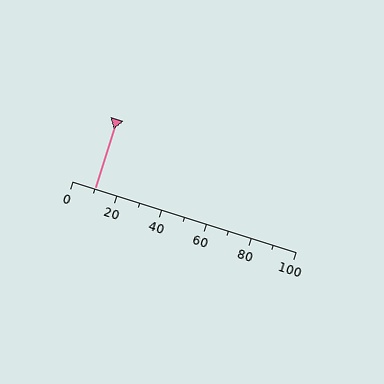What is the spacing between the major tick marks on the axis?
The major ticks are spaced 20 apart.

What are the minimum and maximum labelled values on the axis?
The axis runs from 0 to 100.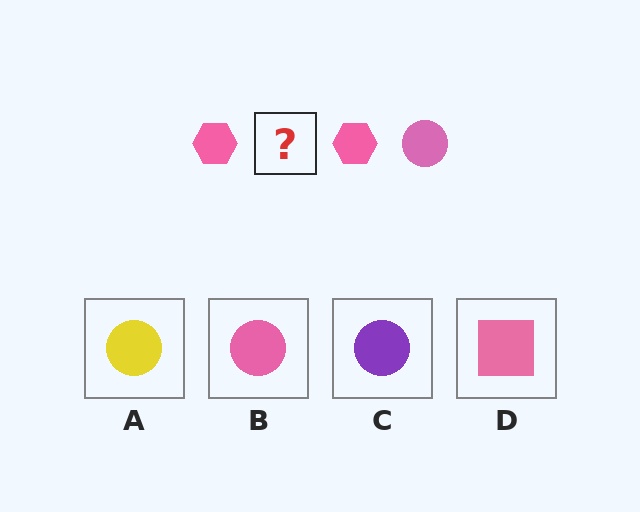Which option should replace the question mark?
Option B.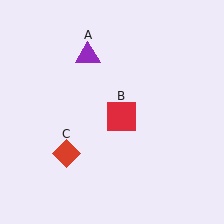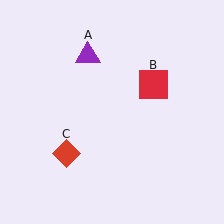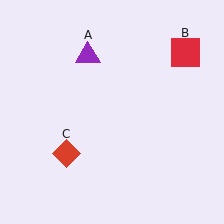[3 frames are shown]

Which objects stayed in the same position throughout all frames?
Purple triangle (object A) and red diamond (object C) remained stationary.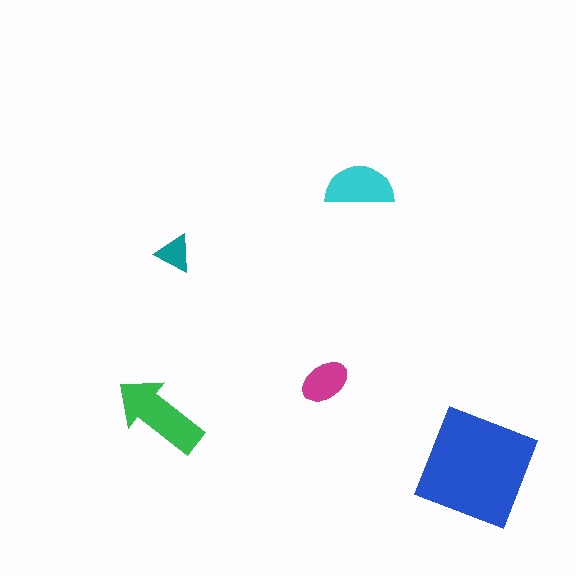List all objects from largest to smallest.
The blue square, the green arrow, the cyan semicircle, the magenta ellipse, the teal triangle.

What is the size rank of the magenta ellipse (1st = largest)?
4th.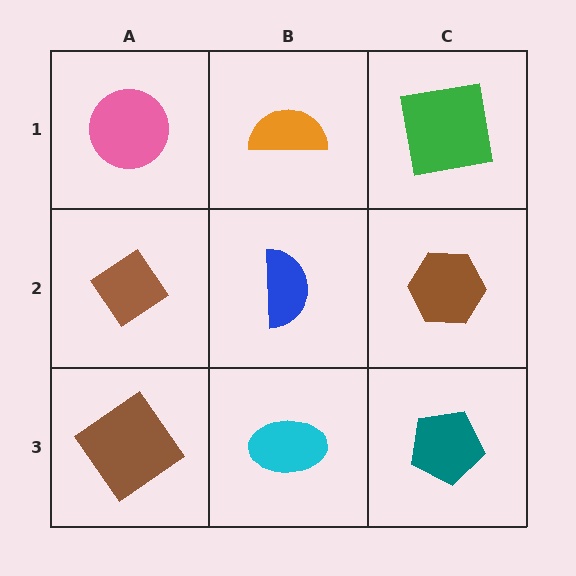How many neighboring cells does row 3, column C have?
2.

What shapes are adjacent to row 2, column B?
An orange semicircle (row 1, column B), a cyan ellipse (row 3, column B), a brown diamond (row 2, column A), a brown hexagon (row 2, column C).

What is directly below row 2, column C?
A teal pentagon.